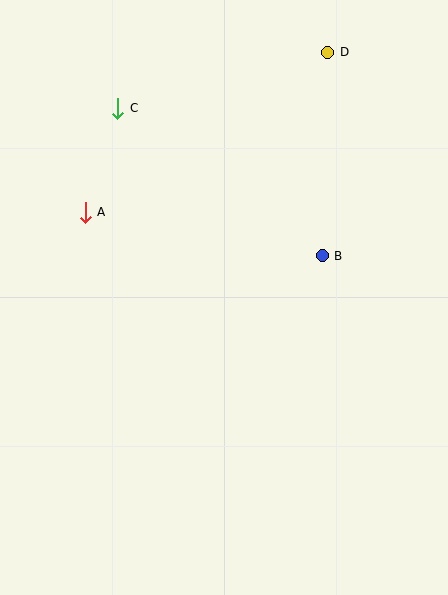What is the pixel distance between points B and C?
The distance between B and C is 252 pixels.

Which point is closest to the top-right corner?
Point D is closest to the top-right corner.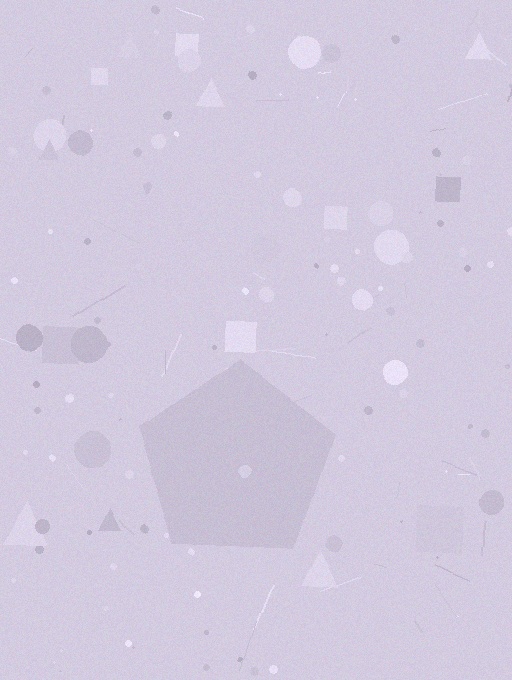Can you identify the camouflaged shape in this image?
The camouflaged shape is a pentagon.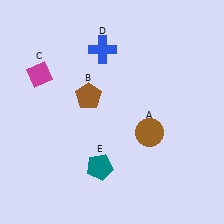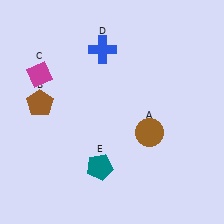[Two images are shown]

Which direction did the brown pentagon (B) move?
The brown pentagon (B) moved left.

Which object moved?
The brown pentagon (B) moved left.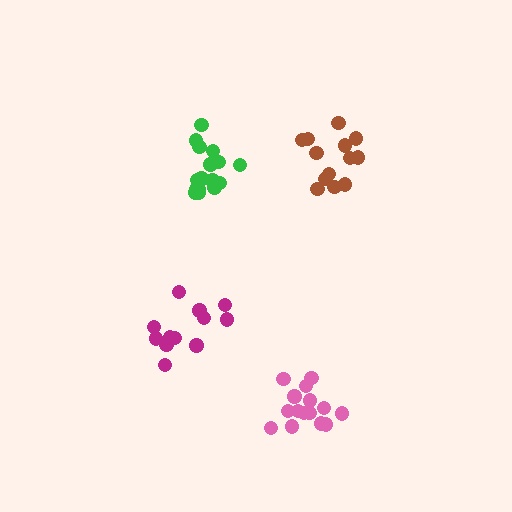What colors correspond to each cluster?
The clusters are colored: green, pink, magenta, brown.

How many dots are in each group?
Group 1: 16 dots, Group 2: 15 dots, Group 3: 12 dots, Group 4: 13 dots (56 total).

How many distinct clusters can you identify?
There are 4 distinct clusters.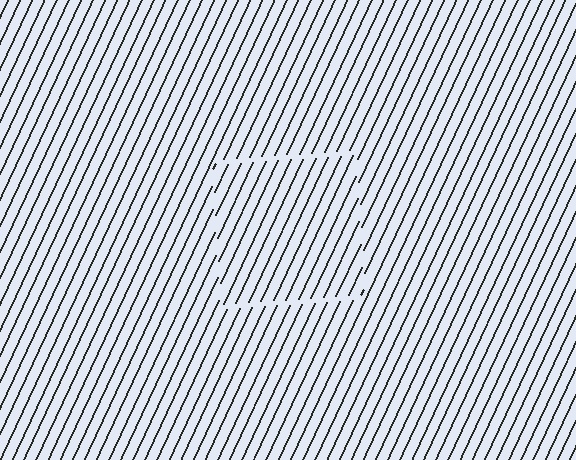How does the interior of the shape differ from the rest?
The interior of the shape contains the same grating, shifted by half a period — the contour is defined by the phase discontinuity where line-ends from the inner and outer gratings abut.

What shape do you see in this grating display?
An illusory square. The interior of the shape contains the same grating, shifted by half a period — the contour is defined by the phase discontinuity where line-ends from the inner and outer gratings abut.